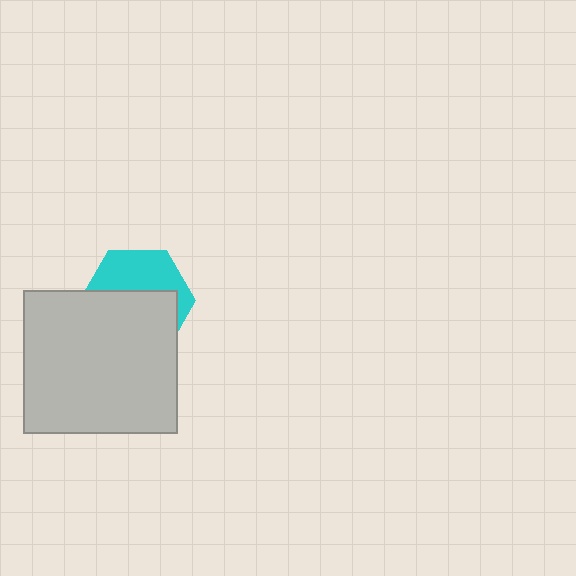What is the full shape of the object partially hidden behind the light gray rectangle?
The partially hidden object is a cyan hexagon.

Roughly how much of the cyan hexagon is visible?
A small part of it is visible (roughly 41%).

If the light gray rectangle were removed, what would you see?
You would see the complete cyan hexagon.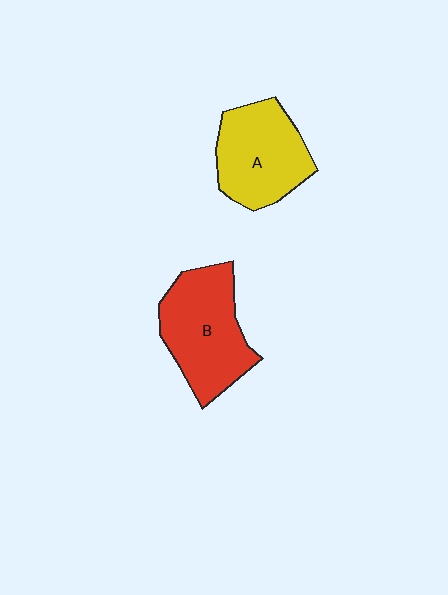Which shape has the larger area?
Shape B (red).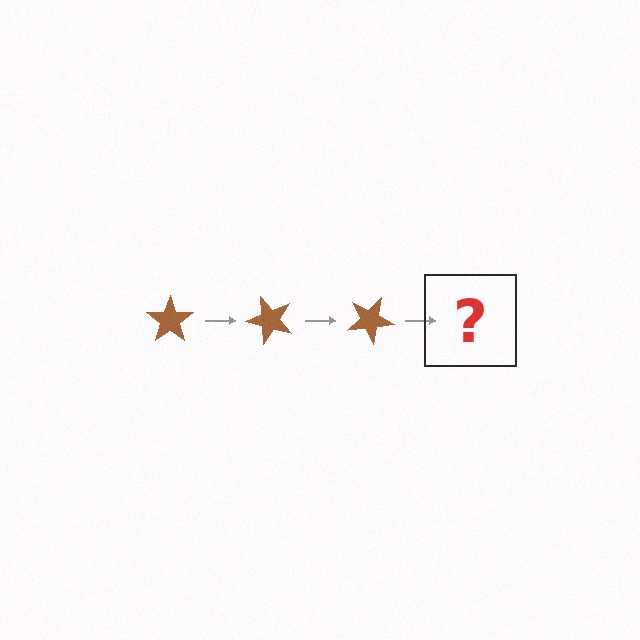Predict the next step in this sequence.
The next step is a brown star rotated 150 degrees.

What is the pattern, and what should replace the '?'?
The pattern is that the star rotates 50 degrees each step. The '?' should be a brown star rotated 150 degrees.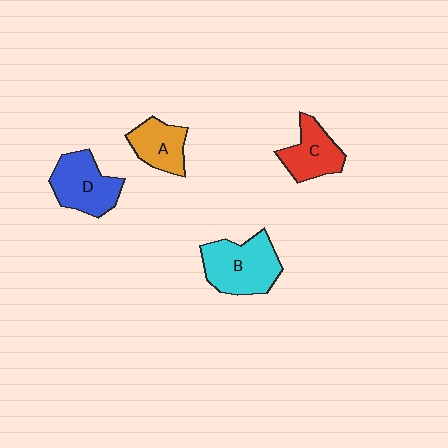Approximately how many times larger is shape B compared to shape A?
Approximately 1.6 times.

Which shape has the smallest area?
Shape A (orange).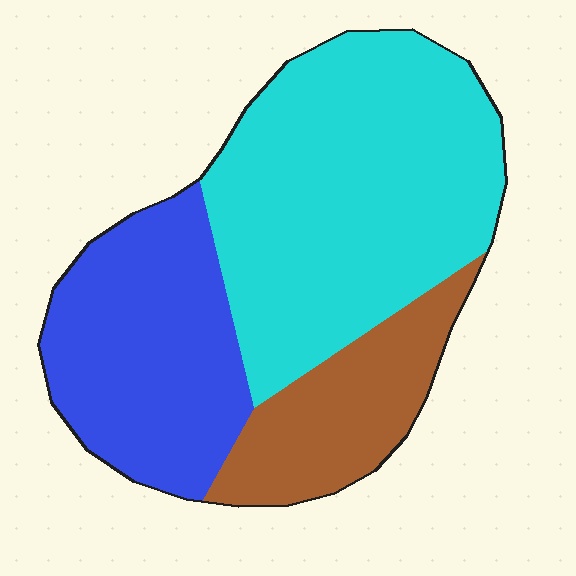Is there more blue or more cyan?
Cyan.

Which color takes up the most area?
Cyan, at roughly 50%.